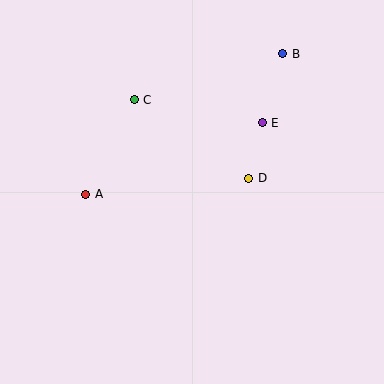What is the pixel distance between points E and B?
The distance between E and B is 72 pixels.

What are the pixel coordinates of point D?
Point D is at (249, 178).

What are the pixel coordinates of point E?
Point E is at (262, 123).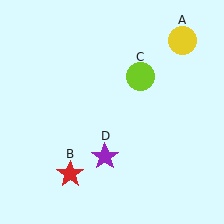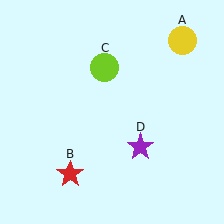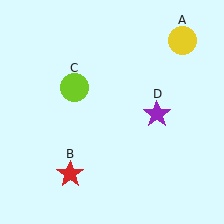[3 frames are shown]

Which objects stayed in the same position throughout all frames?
Yellow circle (object A) and red star (object B) remained stationary.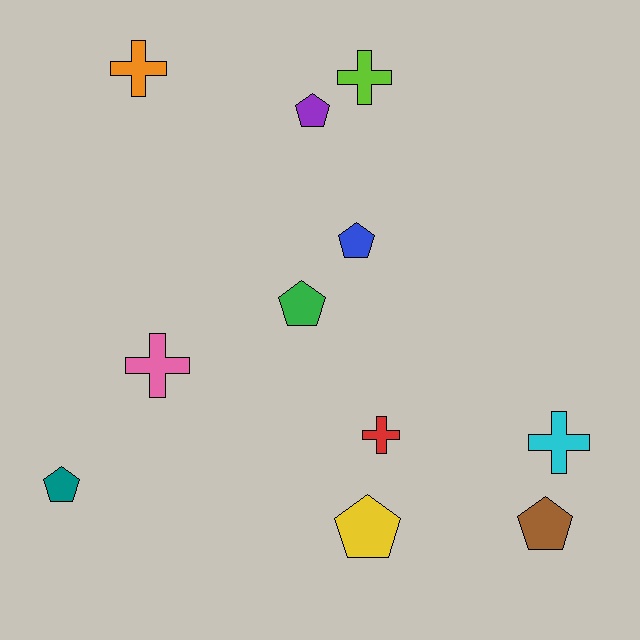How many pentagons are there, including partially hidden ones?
There are 6 pentagons.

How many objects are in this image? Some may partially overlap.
There are 11 objects.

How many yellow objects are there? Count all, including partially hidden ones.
There is 1 yellow object.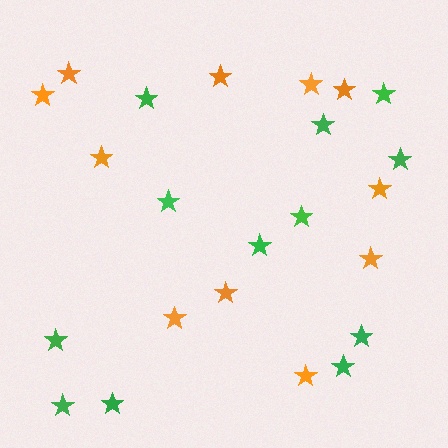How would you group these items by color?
There are 2 groups: one group of green stars (12) and one group of orange stars (11).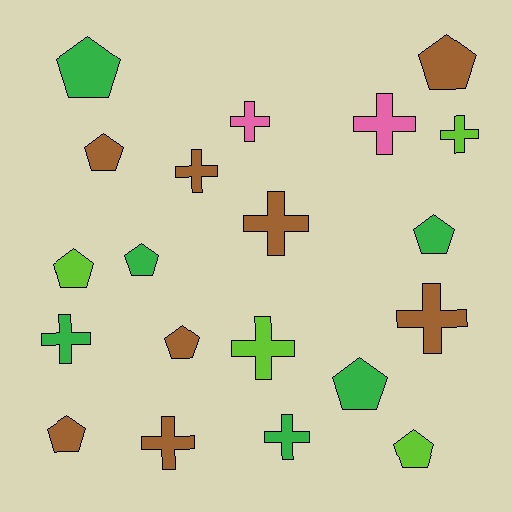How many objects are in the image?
There are 20 objects.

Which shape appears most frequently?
Pentagon, with 10 objects.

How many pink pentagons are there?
There are no pink pentagons.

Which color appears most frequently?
Brown, with 8 objects.